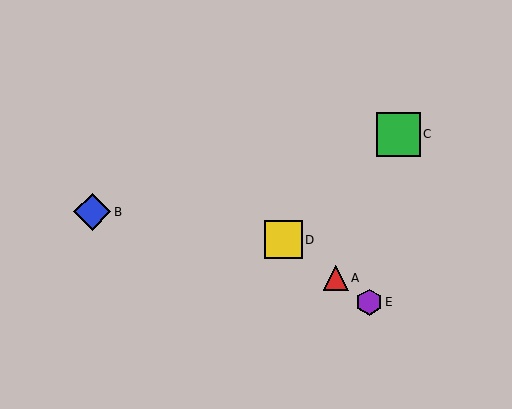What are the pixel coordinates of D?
Object D is at (283, 240).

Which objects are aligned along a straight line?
Objects A, D, E are aligned along a straight line.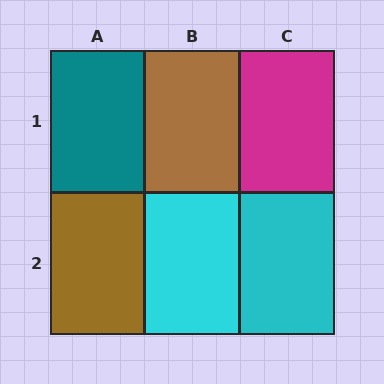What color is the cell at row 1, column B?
Brown.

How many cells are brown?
2 cells are brown.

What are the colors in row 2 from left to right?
Brown, cyan, cyan.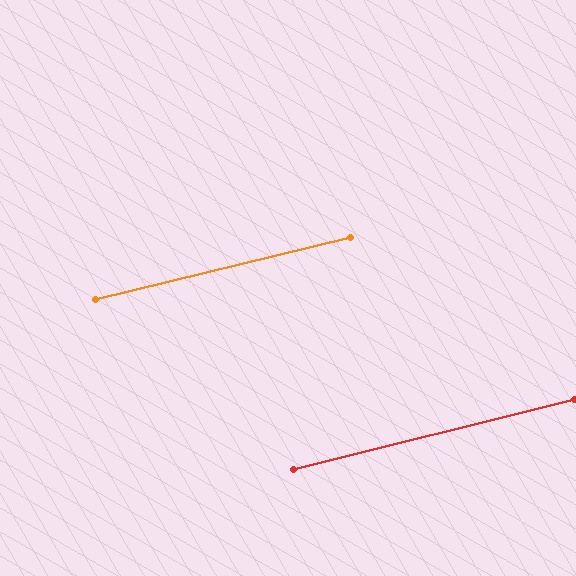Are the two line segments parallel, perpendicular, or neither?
Parallel — their directions differ by only 0.4°.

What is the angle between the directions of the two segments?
Approximately 0 degrees.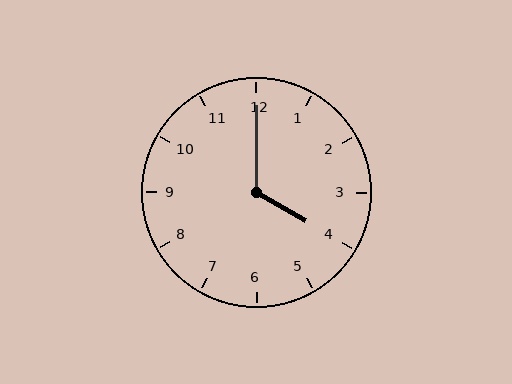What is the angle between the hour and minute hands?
Approximately 120 degrees.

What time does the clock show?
4:00.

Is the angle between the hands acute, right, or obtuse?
It is obtuse.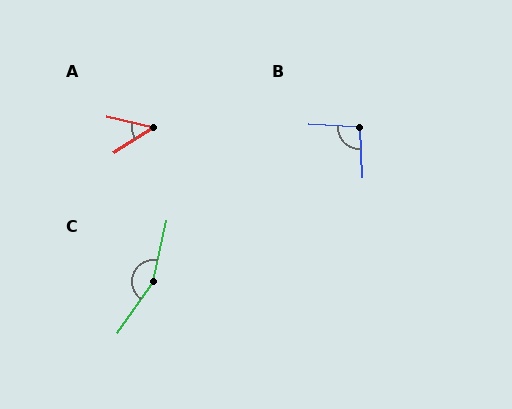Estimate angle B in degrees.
Approximately 97 degrees.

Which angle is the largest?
C, at approximately 157 degrees.